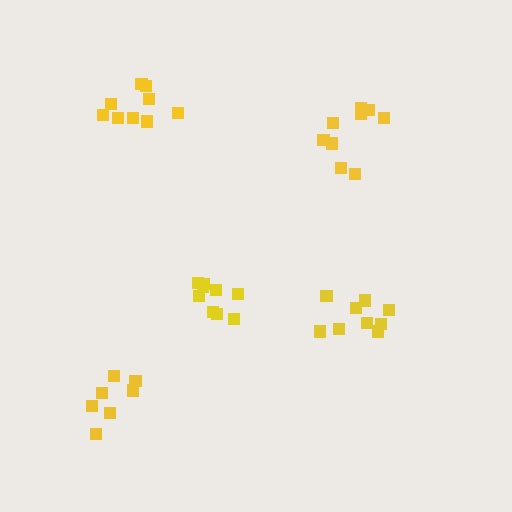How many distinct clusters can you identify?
There are 5 distinct clusters.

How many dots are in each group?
Group 1: 9 dots, Group 2: 7 dots, Group 3: 9 dots, Group 4: 9 dots, Group 5: 9 dots (43 total).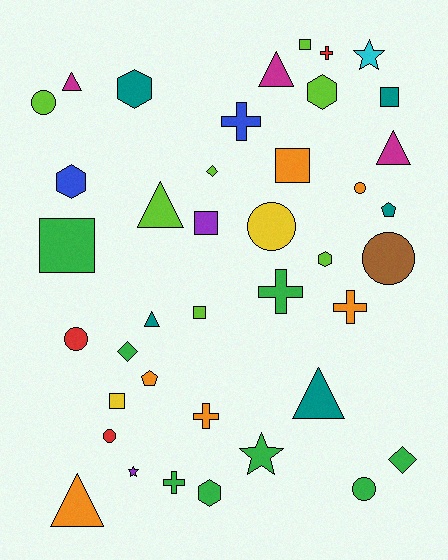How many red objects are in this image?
There are 3 red objects.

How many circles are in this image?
There are 7 circles.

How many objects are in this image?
There are 40 objects.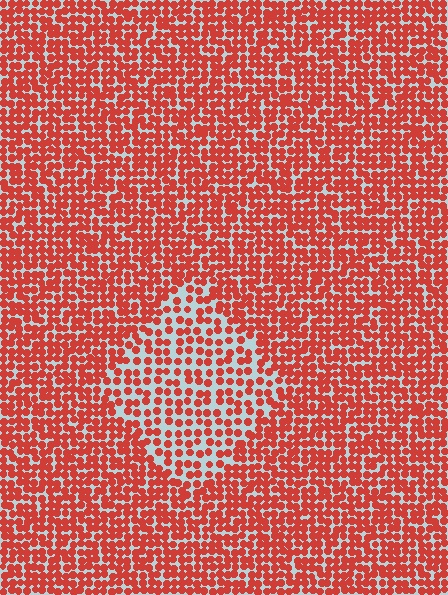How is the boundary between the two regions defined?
The boundary is defined by a change in element density (approximately 1.7x ratio). All elements are the same color, size, and shape.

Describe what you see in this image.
The image contains small red elements arranged at two different densities. A diamond-shaped region is visible where the elements are less densely packed than the surrounding area.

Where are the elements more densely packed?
The elements are more densely packed outside the diamond boundary.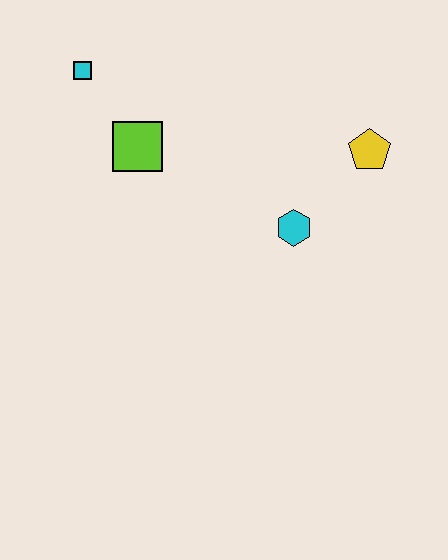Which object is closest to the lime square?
The cyan square is closest to the lime square.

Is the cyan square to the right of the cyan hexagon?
No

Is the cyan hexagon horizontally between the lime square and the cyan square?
No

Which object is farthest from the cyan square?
The yellow pentagon is farthest from the cyan square.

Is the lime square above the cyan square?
No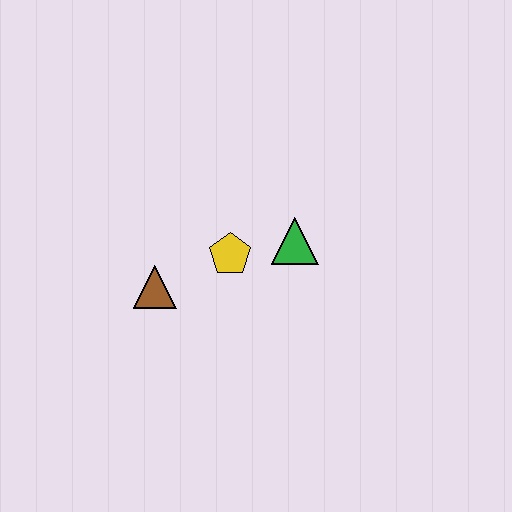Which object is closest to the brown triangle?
The yellow pentagon is closest to the brown triangle.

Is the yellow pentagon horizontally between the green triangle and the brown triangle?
Yes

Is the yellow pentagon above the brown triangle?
Yes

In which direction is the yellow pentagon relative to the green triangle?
The yellow pentagon is to the left of the green triangle.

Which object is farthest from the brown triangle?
The green triangle is farthest from the brown triangle.